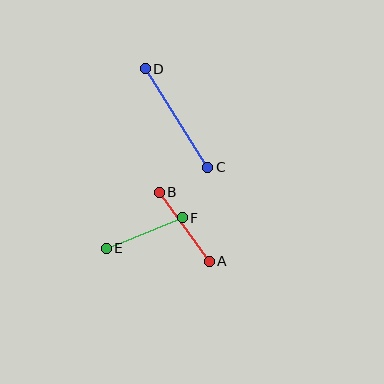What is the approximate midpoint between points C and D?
The midpoint is at approximately (176, 118) pixels.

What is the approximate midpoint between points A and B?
The midpoint is at approximately (184, 227) pixels.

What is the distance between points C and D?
The distance is approximately 117 pixels.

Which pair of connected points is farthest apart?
Points C and D are farthest apart.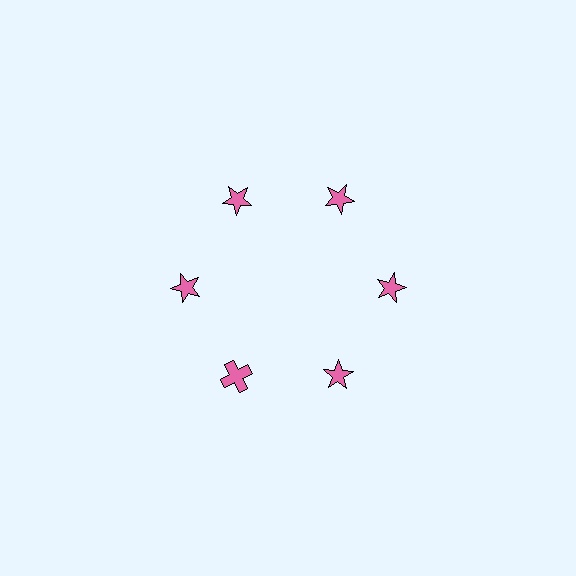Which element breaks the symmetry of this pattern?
The pink cross at roughly the 7 o'clock position breaks the symmetry. All other shapes are pink stars.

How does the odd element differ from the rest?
It has a different shape: cross instead of star.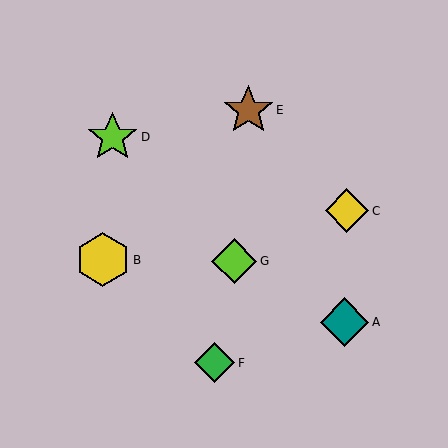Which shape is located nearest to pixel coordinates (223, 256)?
The lime diamond (labeled G) at (234, 261) is nearest to that location.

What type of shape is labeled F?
Shape F is a green diamond.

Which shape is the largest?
The yellow hexagon (labeled B) is the largest.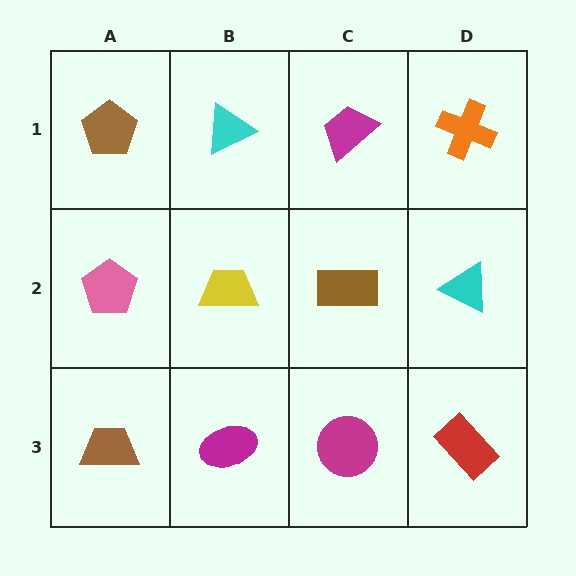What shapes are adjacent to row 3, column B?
A yellow trapezoid (row 2, column B), a brown trapezoid (row 3, column A), a magenta circle (row 3, column C).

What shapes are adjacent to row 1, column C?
A brown rectangle (row 2, column C), a cyan triangle (row 1, column B), an orange cross (row 1, column D).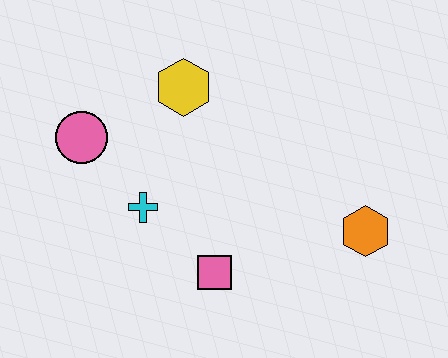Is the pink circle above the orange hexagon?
Yes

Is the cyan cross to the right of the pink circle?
Yes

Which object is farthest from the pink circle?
The orange hexagon is farthest from the pink circle.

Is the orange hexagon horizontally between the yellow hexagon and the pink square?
No